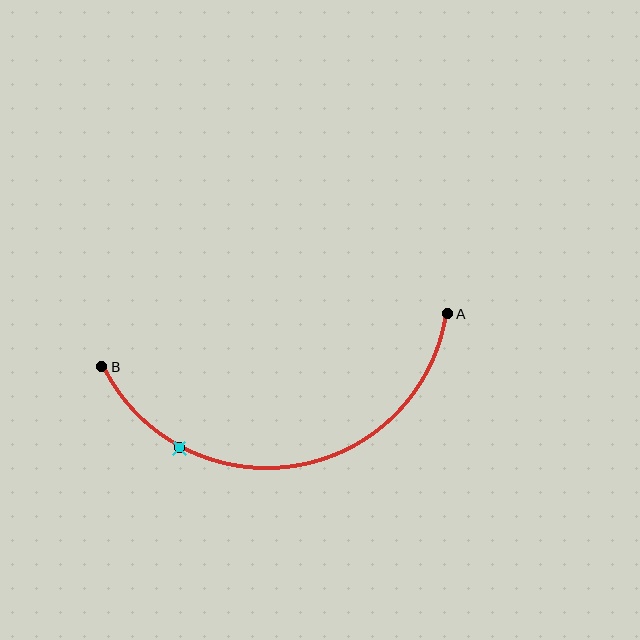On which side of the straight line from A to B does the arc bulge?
The arc bulges below the straight line connecting A and B.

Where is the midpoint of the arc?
The arc midpoint is the point on the curve farthest from the straight line joining A and B. It sits below that line.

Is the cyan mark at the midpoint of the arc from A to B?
No. The cyan mark lies on the arc but is closer to endpoint B. The arc midpoint would be at the point on the curve equidistant along the arc from both A and B.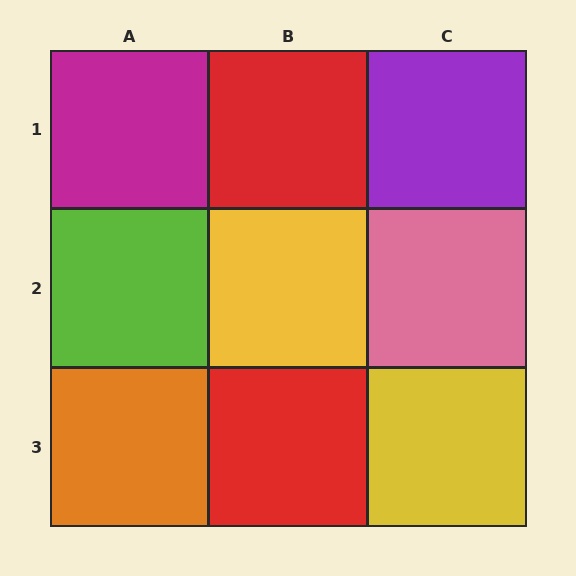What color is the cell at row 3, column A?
Orange.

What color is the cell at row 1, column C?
Purple.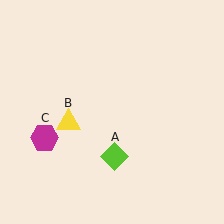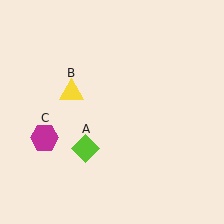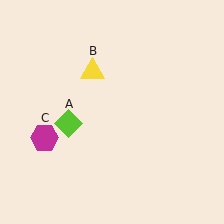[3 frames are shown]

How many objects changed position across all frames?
2 objects changed position: lime diamond (object A), yellow triangle (object B).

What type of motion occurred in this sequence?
The lime diamond (object A), yellow triangle (object B) rotated clockwise around the center of the scene.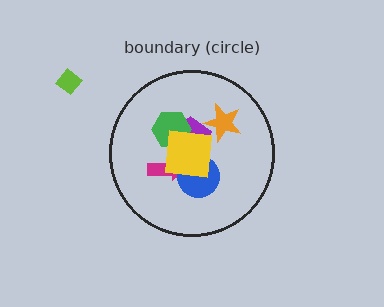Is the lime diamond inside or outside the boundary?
Outside.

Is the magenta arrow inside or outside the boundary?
Inside.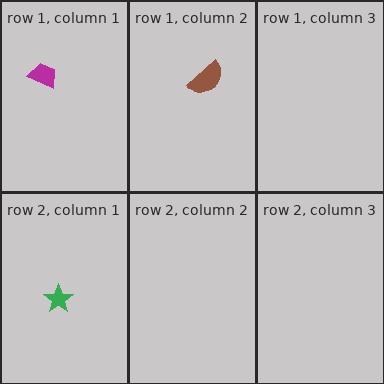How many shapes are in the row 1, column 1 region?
1.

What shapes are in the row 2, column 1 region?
The green star.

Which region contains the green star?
The row 2, column 1 region.